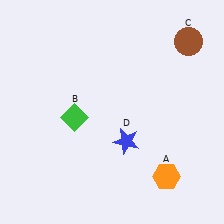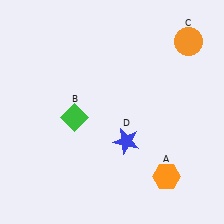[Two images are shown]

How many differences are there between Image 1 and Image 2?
There is 1 difference between the two images.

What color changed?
The circle (C) changed from brown in Image 1 to orange in Image 2.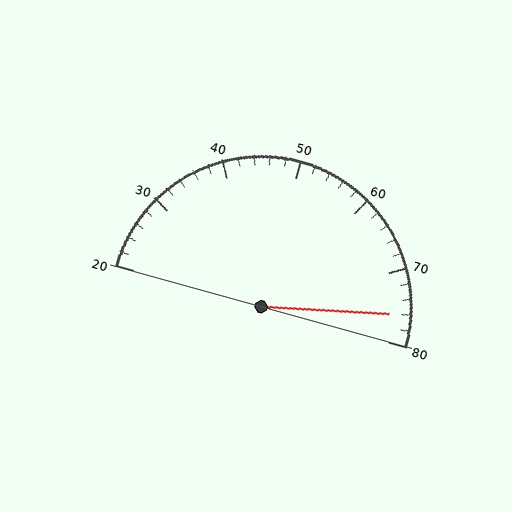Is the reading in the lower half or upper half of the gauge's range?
The reading is in the upper half of the range (20 to 80).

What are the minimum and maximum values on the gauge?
The gauge ranges from 20 to 80.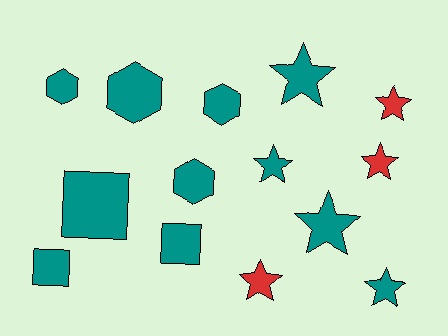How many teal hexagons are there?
There are 4 teal hexagons.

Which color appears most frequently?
Teal, with 11 objects.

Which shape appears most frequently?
Star, with 7 objects.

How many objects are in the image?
There are 14 objects.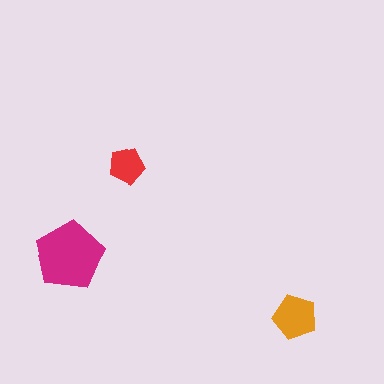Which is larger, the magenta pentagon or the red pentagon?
The magenta one.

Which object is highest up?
The red pentagon is topmost.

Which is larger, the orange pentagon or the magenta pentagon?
The magenta one.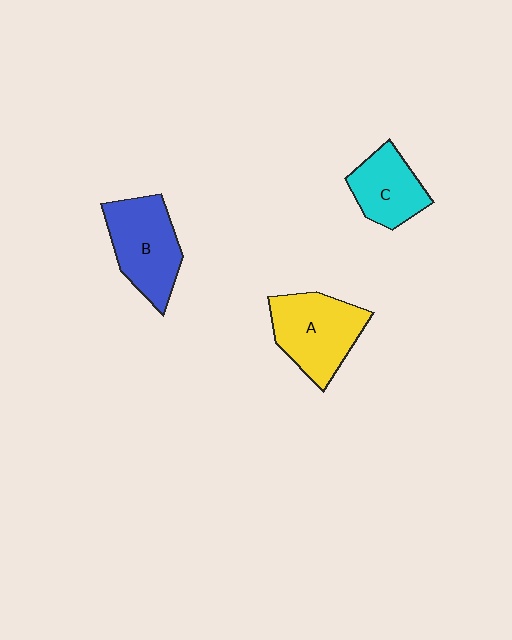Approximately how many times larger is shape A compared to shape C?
Approximately 1.4 times.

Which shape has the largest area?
Shape A (yellow).